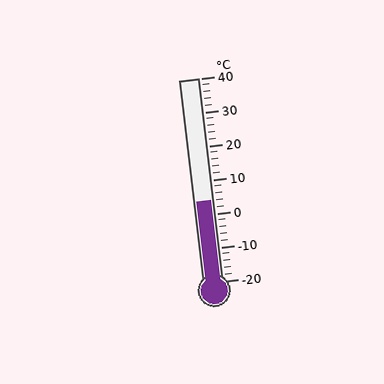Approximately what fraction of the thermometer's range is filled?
The thermometer is filled to approximately 40% of its range.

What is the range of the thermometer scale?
The thermometer scale ranges from -20°C to 40°C.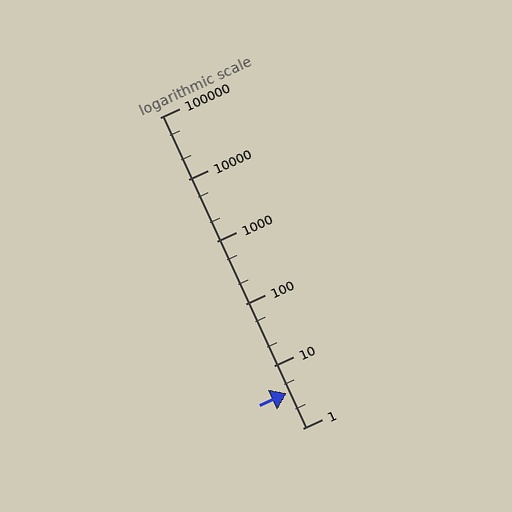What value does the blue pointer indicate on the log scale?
The pointer indicates approximately 3.7.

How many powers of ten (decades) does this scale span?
The scale spans 5 decades, from 1 to 100000.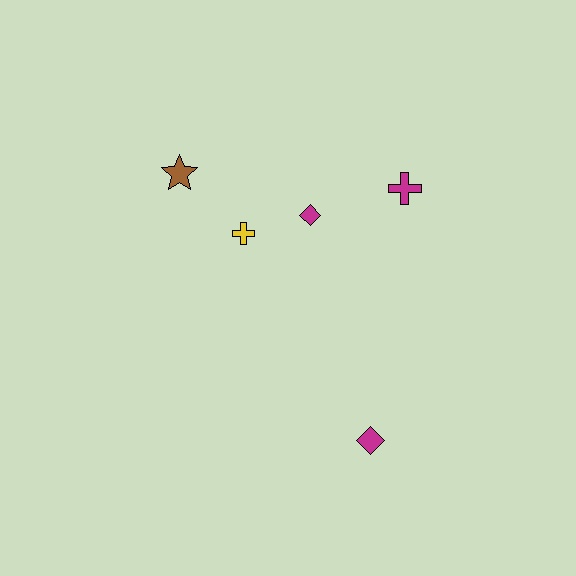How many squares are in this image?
There are no squares.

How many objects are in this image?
There are 5 objects.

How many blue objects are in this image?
There are no blue objects.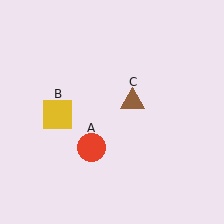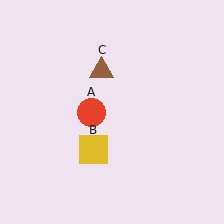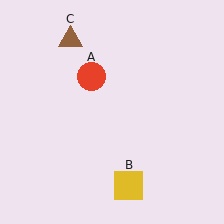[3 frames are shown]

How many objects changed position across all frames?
3 objects changed position: red circle (object A), yellow square (object B), brown triangle (object C).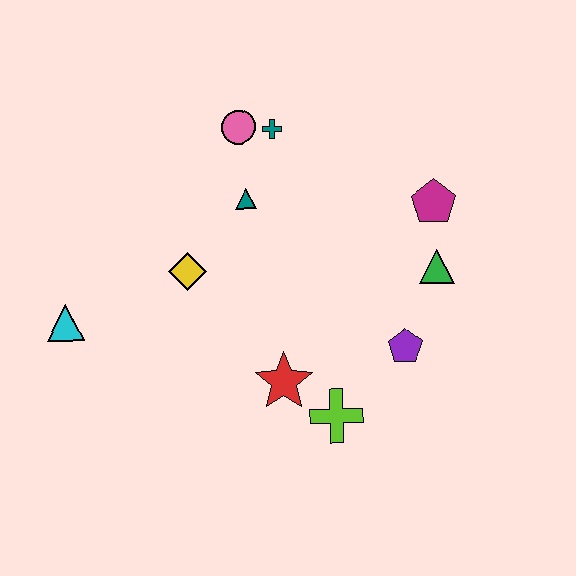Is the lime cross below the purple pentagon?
Yes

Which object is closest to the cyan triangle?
The yellow diamond is closest to the cyan triangle.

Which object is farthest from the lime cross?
The pink circle is farthest from the lime cross.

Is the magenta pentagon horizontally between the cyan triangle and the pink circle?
No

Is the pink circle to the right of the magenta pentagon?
No